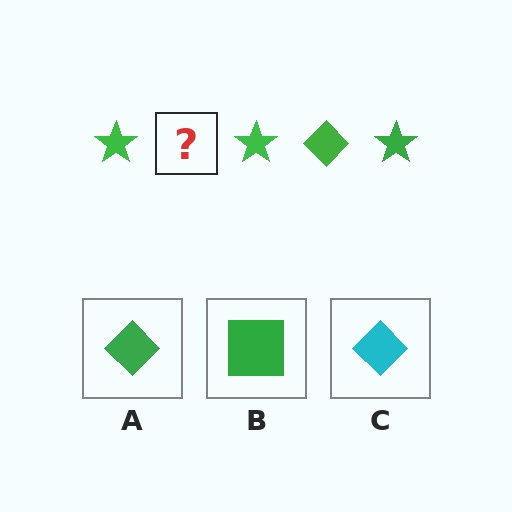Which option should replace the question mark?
Option A.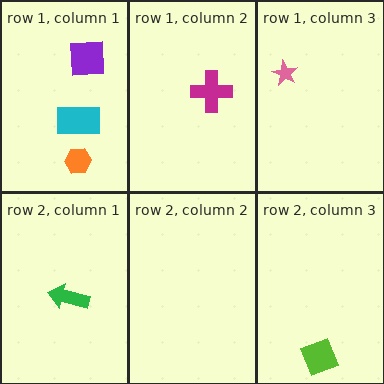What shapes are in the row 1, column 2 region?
The magenta cross.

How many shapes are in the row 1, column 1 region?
3.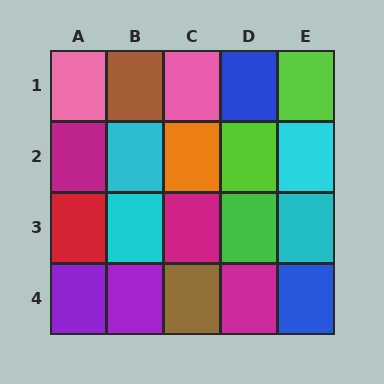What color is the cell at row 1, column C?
Pink.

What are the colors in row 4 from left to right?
Purple, purple, brown, magenta, blue.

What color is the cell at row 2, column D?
Lime.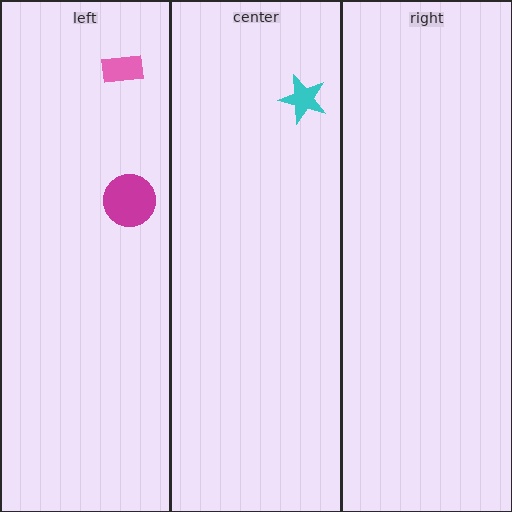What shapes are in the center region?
The cyan star.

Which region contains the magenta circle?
The left region.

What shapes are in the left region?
The pink rectangle, the magenta circle.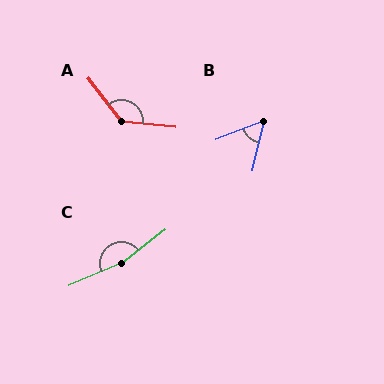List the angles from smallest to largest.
B (55°), A (134°), C (165°).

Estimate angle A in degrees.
Approximately 134 degrees.